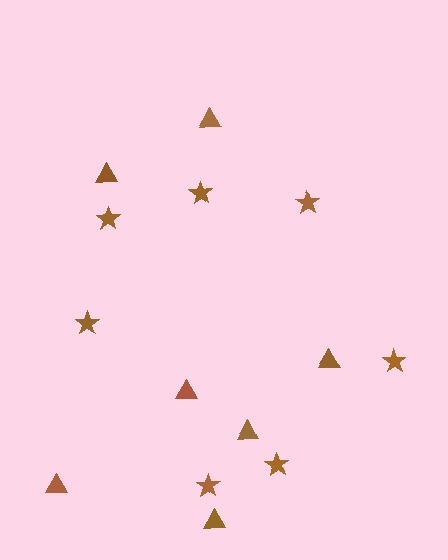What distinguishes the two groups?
There are 2 groups: one group of stars (7) and one group of triangles (7).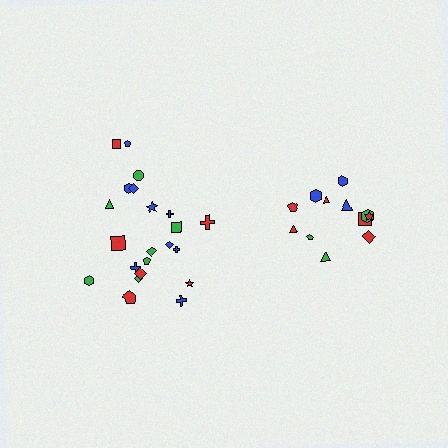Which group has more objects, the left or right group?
The left group.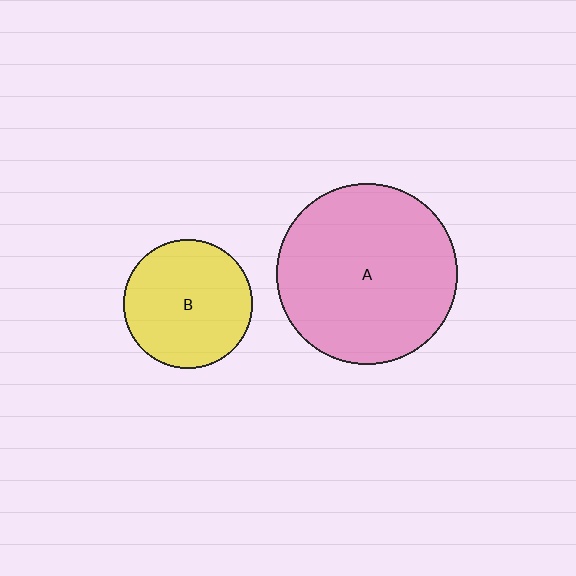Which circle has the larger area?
Circle A (pink).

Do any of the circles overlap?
No, none of the circles overlap.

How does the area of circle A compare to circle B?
Approximately 2.0 times.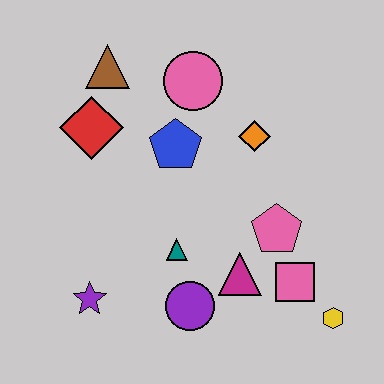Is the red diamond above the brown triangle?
No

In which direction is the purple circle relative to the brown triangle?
The purple circle is below the brown triangle.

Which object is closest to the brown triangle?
The red diamond is closest to the brown triangle.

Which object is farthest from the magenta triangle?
The brown triangle is farthest from the magenta triangle.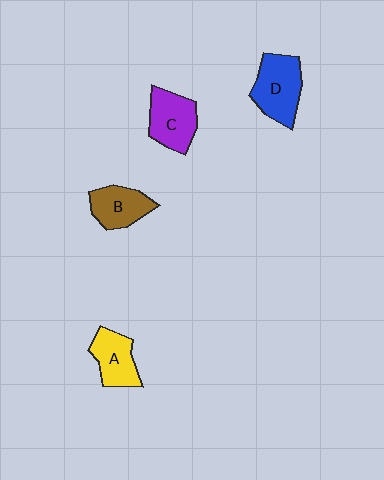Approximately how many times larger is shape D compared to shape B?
Approximately 1.3 times.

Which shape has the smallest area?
Shape B (brown).